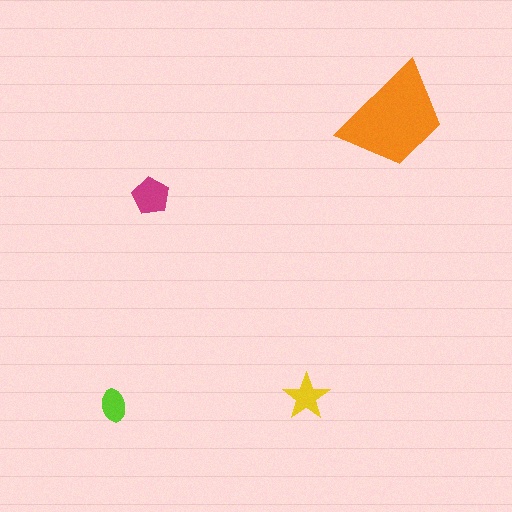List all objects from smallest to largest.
The lime ellipse, the yellow star, the magenta pentagon, the orange trapezoid.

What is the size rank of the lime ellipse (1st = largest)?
4th.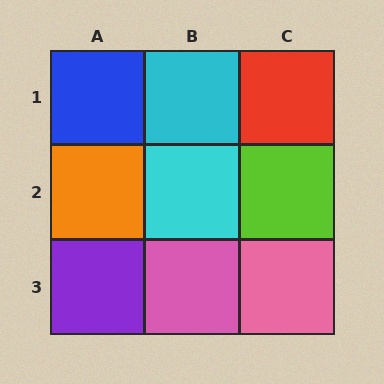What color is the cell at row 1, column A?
Blue.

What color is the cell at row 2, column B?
Cyan.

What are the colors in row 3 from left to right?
Purple, pink, pink.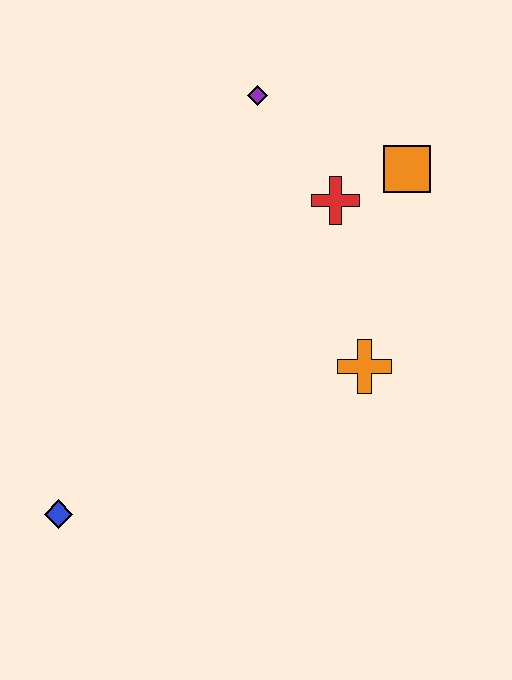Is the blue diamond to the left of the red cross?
Yes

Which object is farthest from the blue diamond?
The orange square is farthest from the blue diamond.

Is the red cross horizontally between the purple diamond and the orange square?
Yes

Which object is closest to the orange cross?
The red cross is closest to the orange cross.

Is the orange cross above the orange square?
No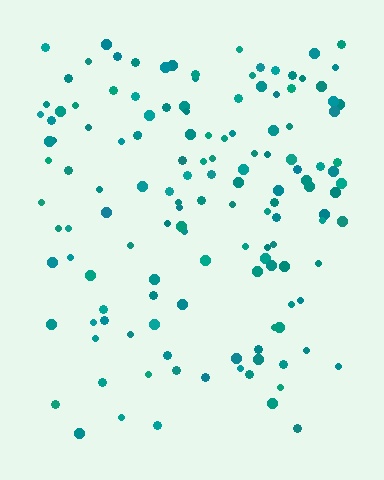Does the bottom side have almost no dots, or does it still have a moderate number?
Still a moderate number, just noticeably fewer than the top.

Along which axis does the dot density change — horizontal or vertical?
Vertical.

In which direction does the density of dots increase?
From bottom to top, with the top side densest.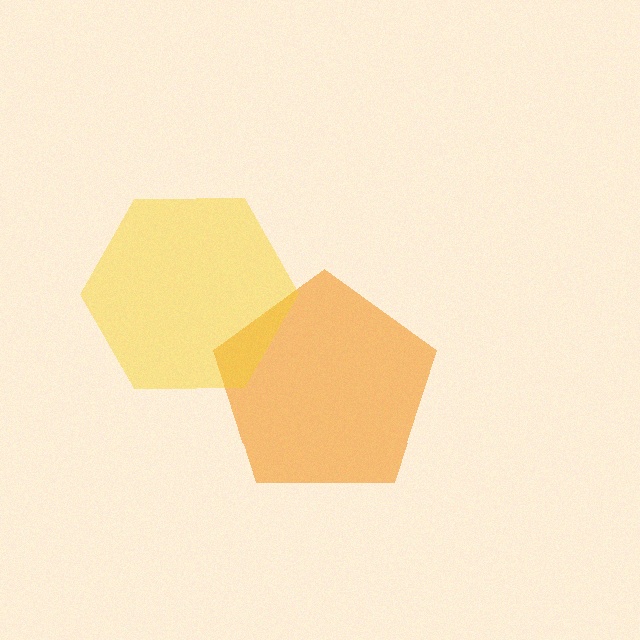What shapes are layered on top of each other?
The layered shapes are: an orange pentagon, a yellow hexagon.